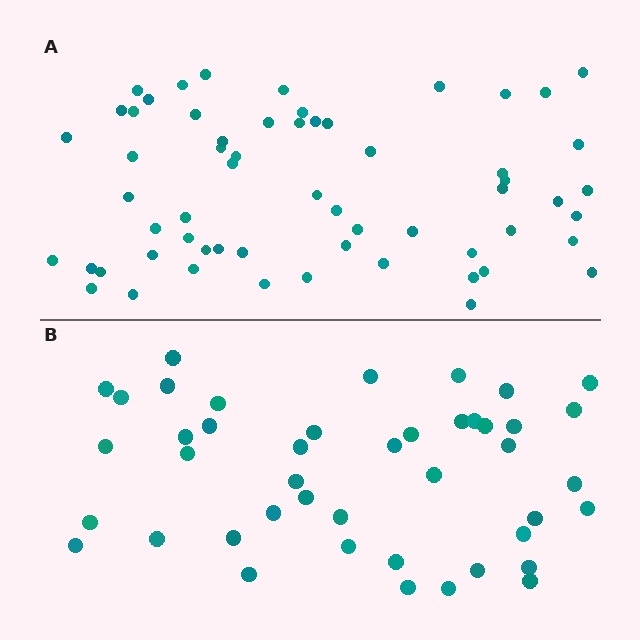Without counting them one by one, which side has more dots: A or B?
Region A (the top region) has more dots.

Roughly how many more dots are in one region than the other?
Region A has approximately 15 more dots than region B.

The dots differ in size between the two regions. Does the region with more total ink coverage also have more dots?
No. Region B has more total ink coverage because its dots are larger, but region A actually contains more individual dots. Total area can be misleading — the number of items is what matters here.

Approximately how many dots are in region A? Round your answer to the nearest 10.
About 60 dots.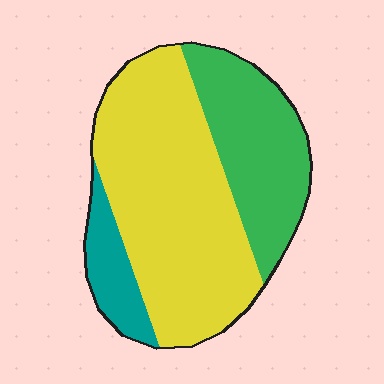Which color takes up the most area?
Yellow, at roughly 60%.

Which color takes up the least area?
Teal, at roughly 10%.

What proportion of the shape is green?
Green takes up between a sixth and a third of the shape.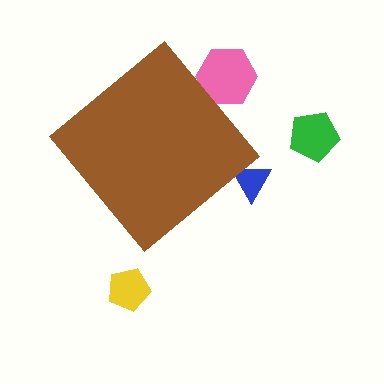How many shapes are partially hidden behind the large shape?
2 shapes are partially hidden.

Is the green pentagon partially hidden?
No, the green pentagon is fully visible.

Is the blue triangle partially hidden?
Yes, the blue triangle is partially hidden behind the brown diamond.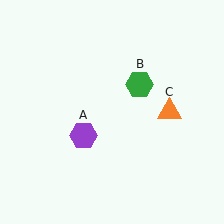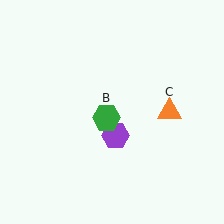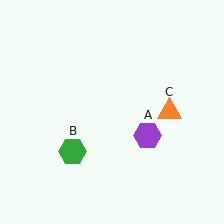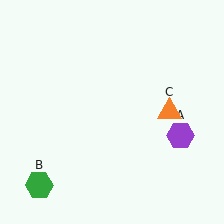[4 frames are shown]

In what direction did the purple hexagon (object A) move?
The purple hexagon (object A) moved right.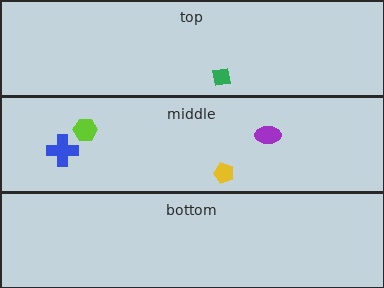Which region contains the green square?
The top region.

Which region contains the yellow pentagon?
The middle region.